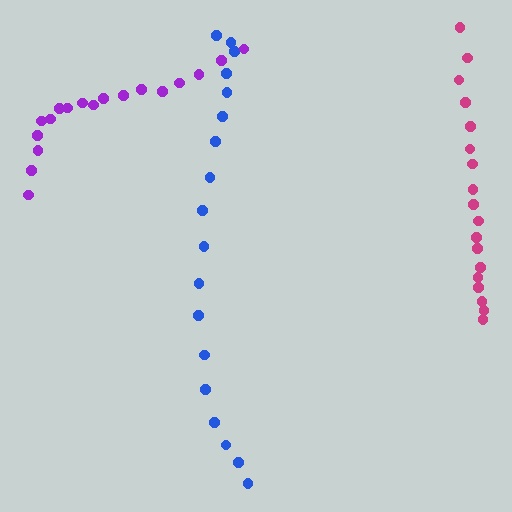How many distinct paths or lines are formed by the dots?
There are 3 distinct paths.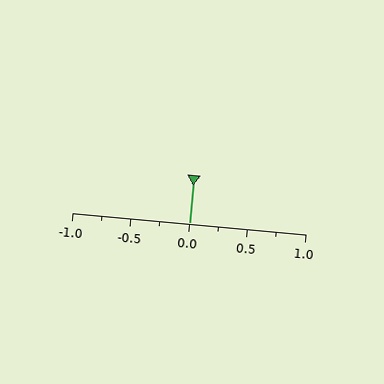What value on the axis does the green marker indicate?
The marker indicates approximately 0.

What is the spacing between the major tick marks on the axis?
The major ticks are spaced 0.5 apart.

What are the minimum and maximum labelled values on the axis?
The axis runs from -1.0 to 1.0.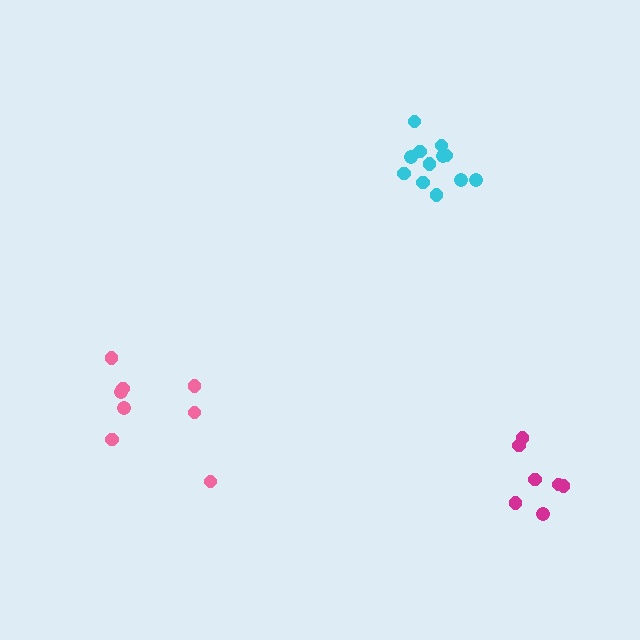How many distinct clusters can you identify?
There are 3 distinct clusters.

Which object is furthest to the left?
The pink cluster is leftmost.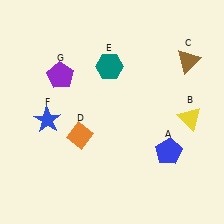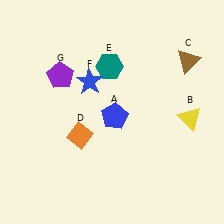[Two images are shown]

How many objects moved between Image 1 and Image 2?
2 objects moved between the two images.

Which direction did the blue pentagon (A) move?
The blue pentagon (A) moved left.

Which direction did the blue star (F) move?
The blue star (F) moved right.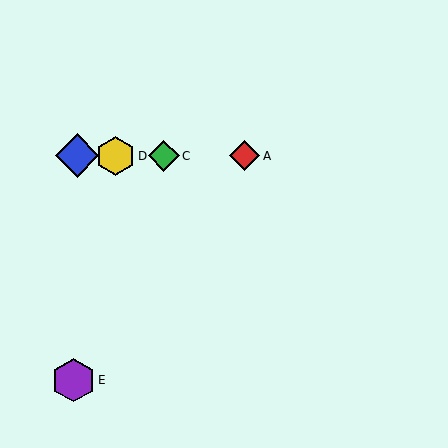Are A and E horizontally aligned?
No, A is at y≈156 and E is at y≈380.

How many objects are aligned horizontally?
4 objects (A, B, C, D) are aligned horizontally.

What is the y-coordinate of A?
Object A is at y≈156.